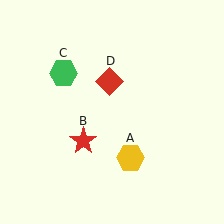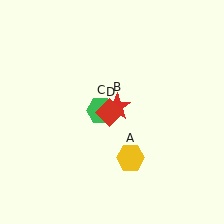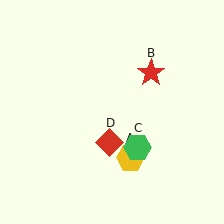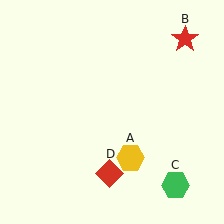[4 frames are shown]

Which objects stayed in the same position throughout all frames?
Yellow hexagon (object A) remained stationary.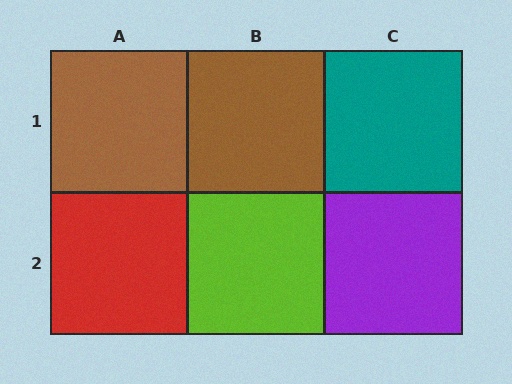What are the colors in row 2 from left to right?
Red, lime, purple.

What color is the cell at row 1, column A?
Brown.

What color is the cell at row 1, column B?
Brown.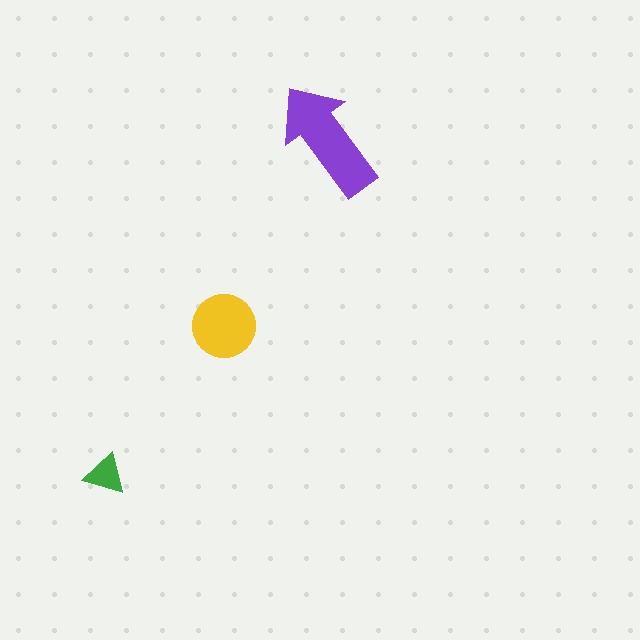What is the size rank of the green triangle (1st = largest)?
3rd.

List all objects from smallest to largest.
The green triangle, the yellow circle, the purple arrow.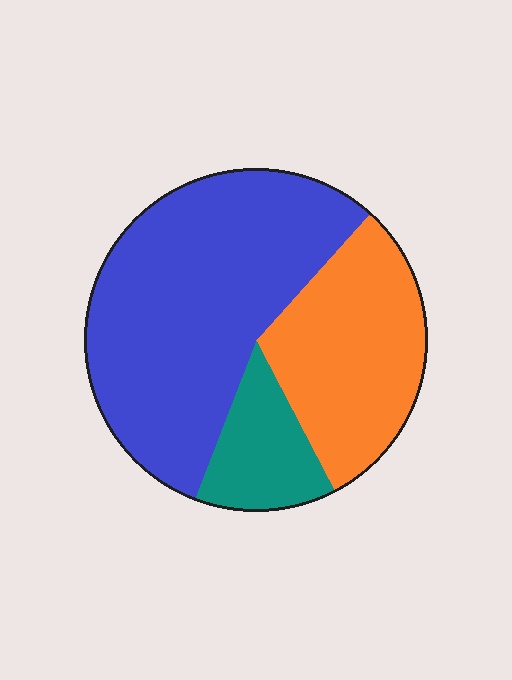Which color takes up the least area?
Teal, at roughly 15%.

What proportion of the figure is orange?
Orange takes up between a sixth and a third of the figure.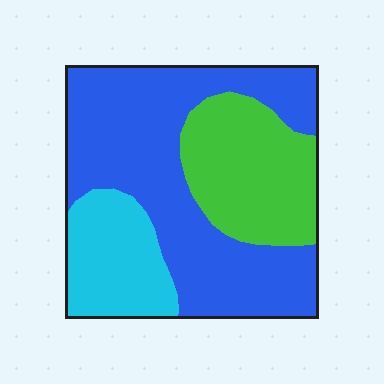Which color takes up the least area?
Cyan, at roughly 20%.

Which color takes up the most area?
Blue, at roughly 55%.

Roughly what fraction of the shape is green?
Green takes up between a quarter and a half of the shape.